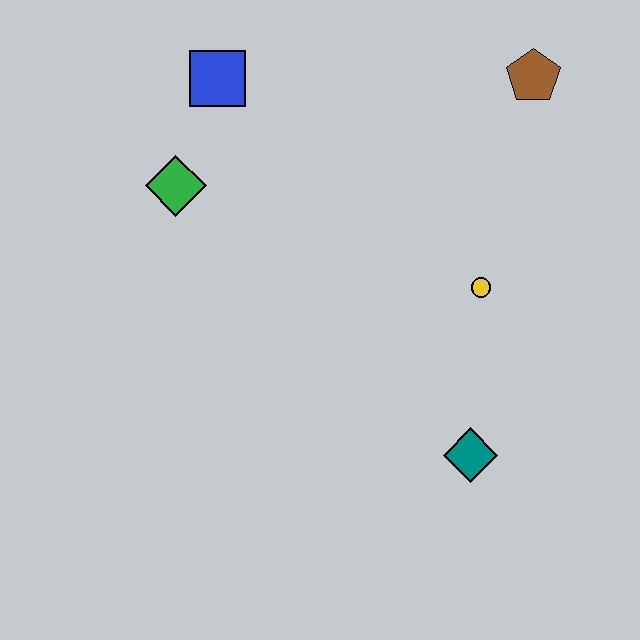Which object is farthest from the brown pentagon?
The teal diamond is farthest from the brown pentagon.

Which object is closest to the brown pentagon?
The yellow circle is closest to the brown pentagon.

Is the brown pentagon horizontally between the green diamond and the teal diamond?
No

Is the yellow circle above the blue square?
No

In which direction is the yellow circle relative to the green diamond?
The yellow circle is to the right of the green diamond.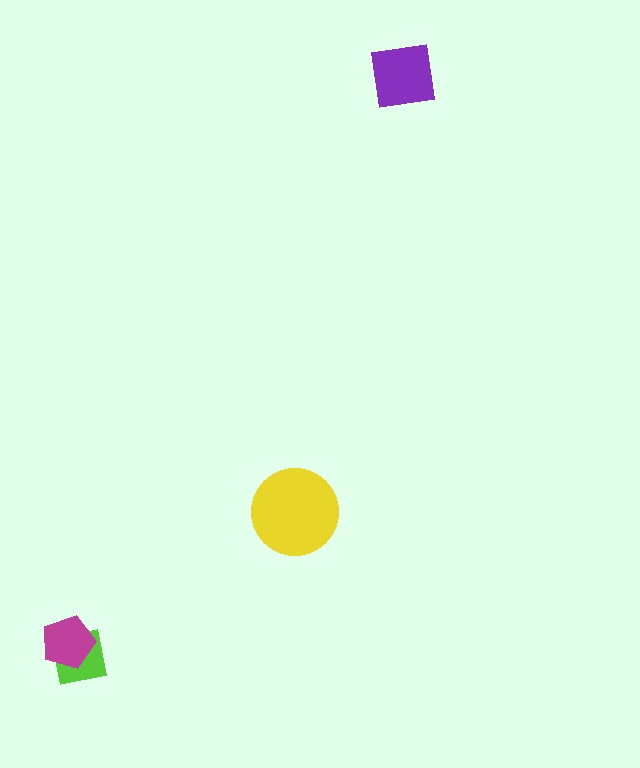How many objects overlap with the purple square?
0 objects overlap with the purple square.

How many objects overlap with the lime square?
1 object overlaps with the lime square.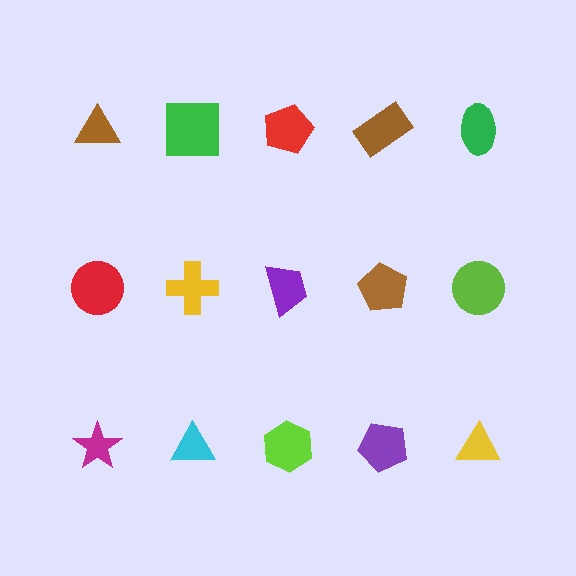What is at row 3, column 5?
A yellow triangle.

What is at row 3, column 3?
A lime hexagon.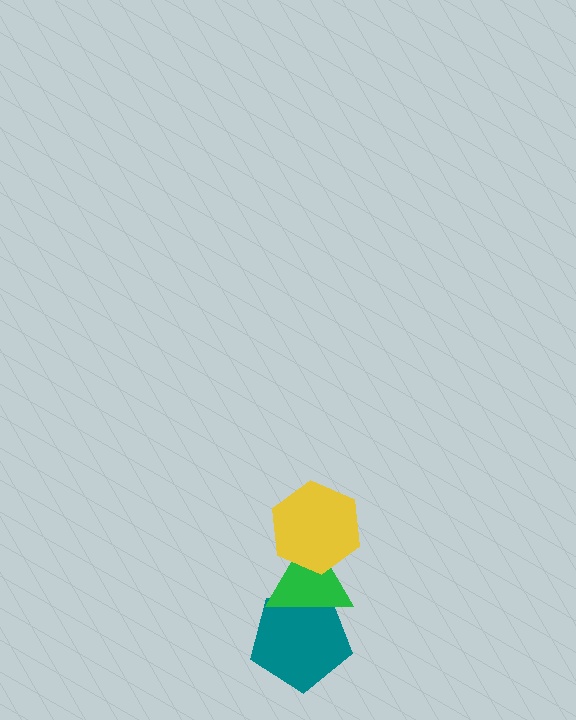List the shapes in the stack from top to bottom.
From top to bottom: the yellow hexagon, the green triangle, the teal pentagon.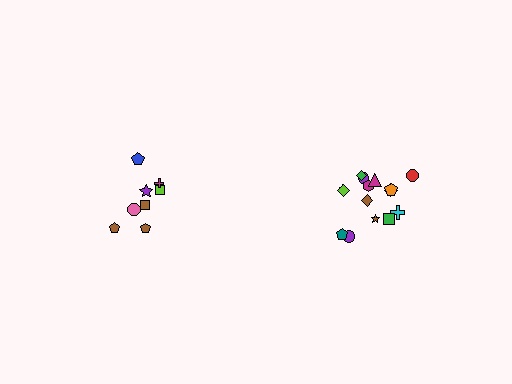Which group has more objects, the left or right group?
The right group.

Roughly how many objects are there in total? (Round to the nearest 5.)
Roughly 25 objects in total.